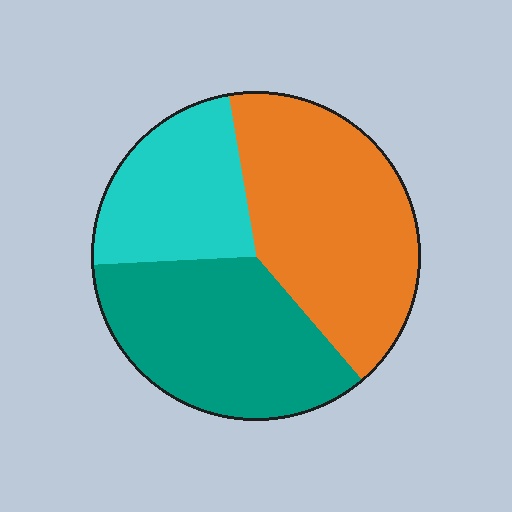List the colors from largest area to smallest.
From largest to smallest: orange, teal, cyan.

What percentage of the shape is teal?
Teal takes up about one third (1/3) of the shape.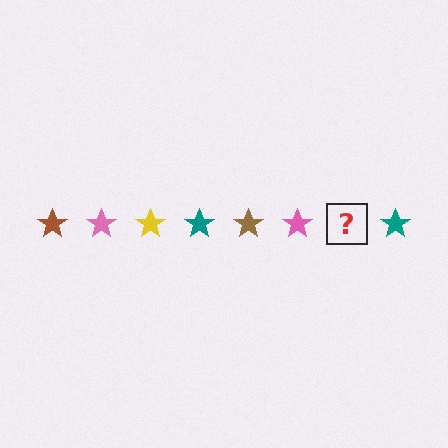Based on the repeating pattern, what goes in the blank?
The blank should be a yellow star.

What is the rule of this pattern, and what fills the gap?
The rule is that the pattern cycles through brown, pink, yellow, teal stars. The gap should be filled with a yellow star.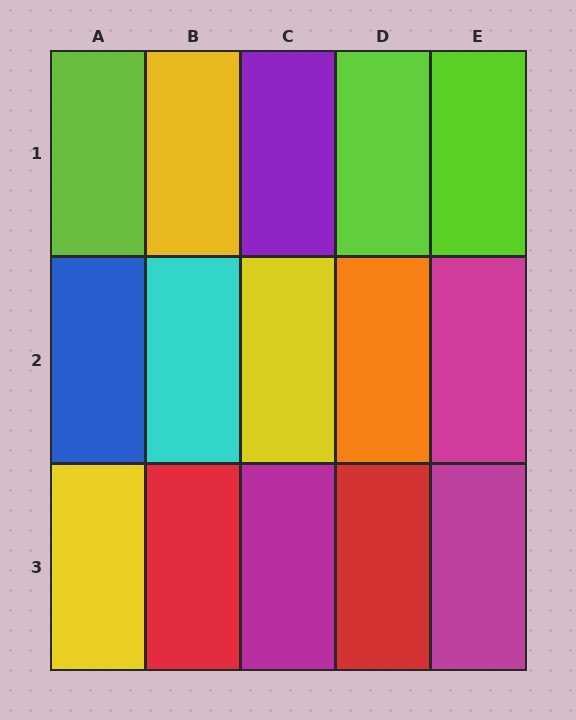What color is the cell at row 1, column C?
Purple.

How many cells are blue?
1 cell is blue.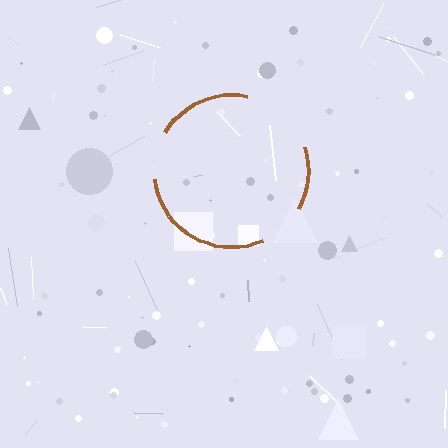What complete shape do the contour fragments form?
The contour fragments form a circle.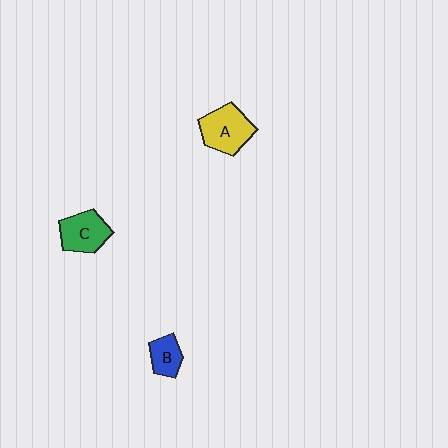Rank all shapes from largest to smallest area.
From largest to smallest: A (yellow), C (green), B (blue).